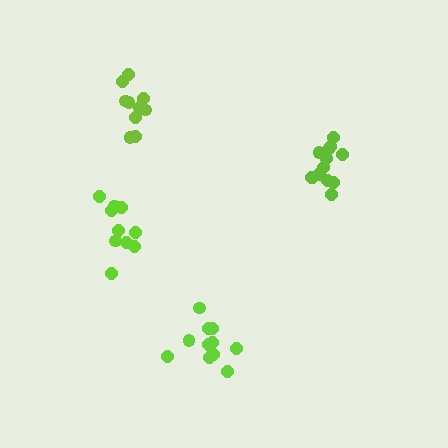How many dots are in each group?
Group 1: 10 dots, Group 2: 13 dots, Group 3: 11 dots, Group 4: 10 dots (44 total).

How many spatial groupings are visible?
There are 4 spatial groupings.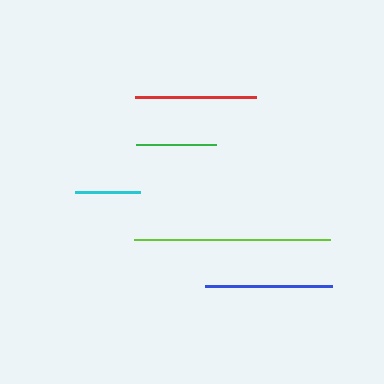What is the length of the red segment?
The red segment is approximately 121 pixels long.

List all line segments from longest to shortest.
From longest to shortest: lime, blue, red, green, cyan.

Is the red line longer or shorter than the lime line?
The lime line is longer than the red line.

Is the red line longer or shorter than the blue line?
The blue line is longer than the red line.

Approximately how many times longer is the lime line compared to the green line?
The lime line is approximately 2.5 times the length of the green line.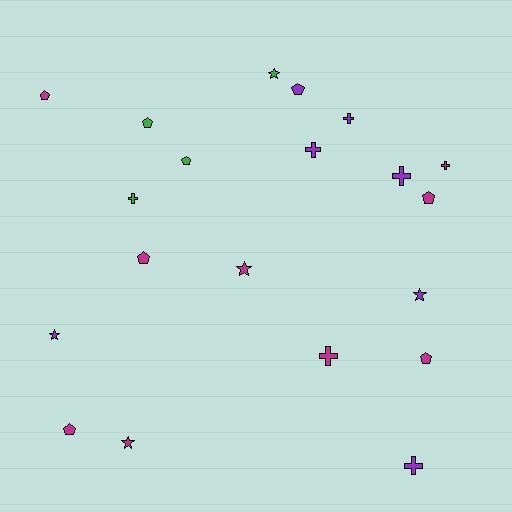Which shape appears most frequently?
Pentagon, with 8 objects.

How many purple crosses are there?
There are 4 purple crosses.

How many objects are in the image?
There are 20 objects.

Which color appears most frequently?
Magenta, with 9 objects.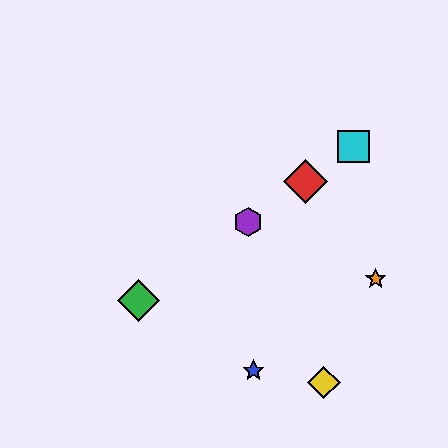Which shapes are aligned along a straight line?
The red diamond, the green diamond, the purple hexagon, the cyan square are aligned along a straight line.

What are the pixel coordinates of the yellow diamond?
The yellow diamond is at (324, 382).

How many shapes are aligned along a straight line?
4 shapes (the red diamond, the green diamond, the purple hexagon, the cyan square) are aligned along a straight line.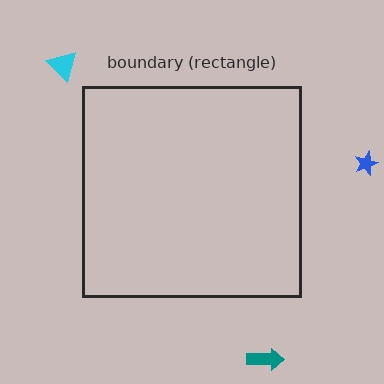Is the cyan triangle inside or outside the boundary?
Outside.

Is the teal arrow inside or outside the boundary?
Outside.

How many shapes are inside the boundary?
0 inside, 3 outside.